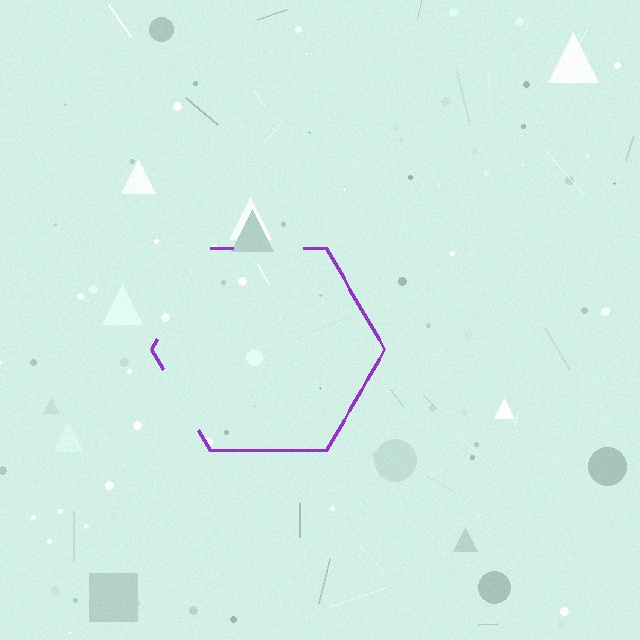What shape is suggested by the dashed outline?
The dashed outline suggests a hexagon.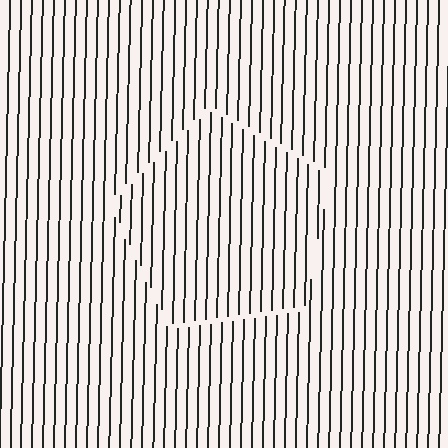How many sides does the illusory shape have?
5 sides — the line-ends trace a pentagon.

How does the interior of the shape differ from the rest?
The interior of the shape contains the same grating, shifted by half a period — the contour is defined by the phase discontinuity where line-ends from the inner and outer gratings abut.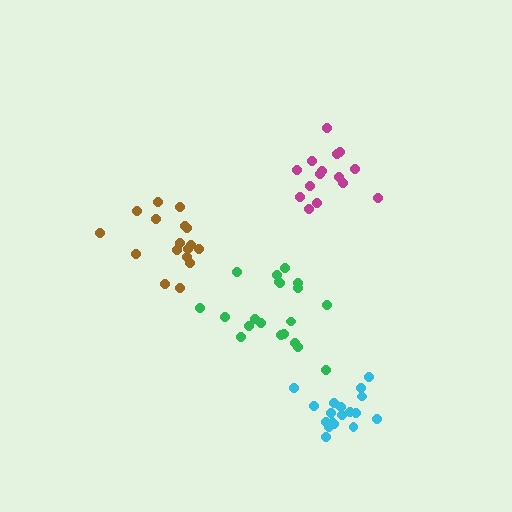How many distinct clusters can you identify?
There are 4 distinct clusters.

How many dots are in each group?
Group 1: 20 dots, Group 2: 18 dots, Group 3: 15 dots, Group 4: 17 dots (70 total).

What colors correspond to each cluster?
The clusters are colored: green, cyan, magenta, brown.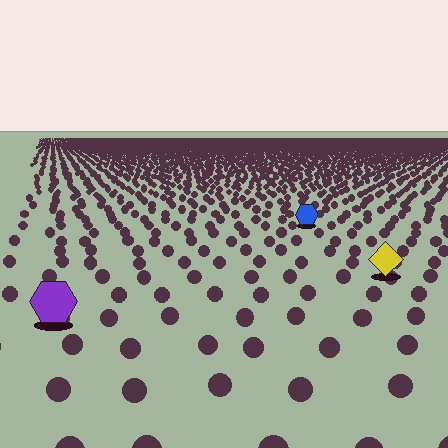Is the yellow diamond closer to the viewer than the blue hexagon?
Yes. The yellow diamond is closer — you can tell from the texture gradient: the ground texture is coarser near it.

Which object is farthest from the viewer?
The blue hexagon is farthest from the viewer. It appears smaller and the ground texture around it is denser.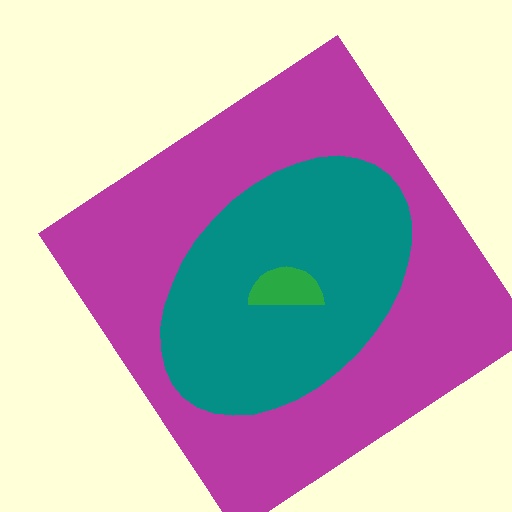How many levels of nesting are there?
3.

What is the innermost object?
The green semicircle.